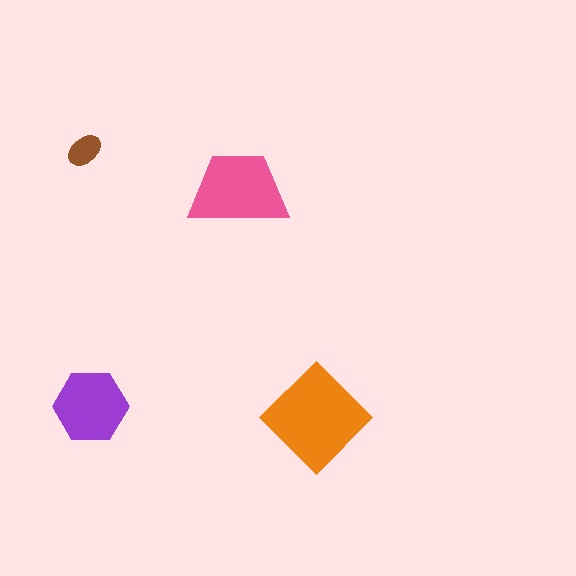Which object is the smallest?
The brown ellipse.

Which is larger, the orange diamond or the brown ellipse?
The orange diamond.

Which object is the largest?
The orange diamond.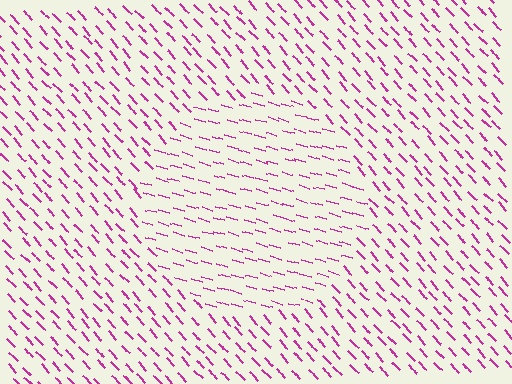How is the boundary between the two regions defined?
The boundary is defined purely by a change in line orientation (approximately 32 degrees difference). All lines are the same color and thickness.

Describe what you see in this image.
The image is filled with small magenta line segments. A circle region in the image has lines oriented differently from the surrounding lines, creating a visible texture boundary.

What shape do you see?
I see a circle.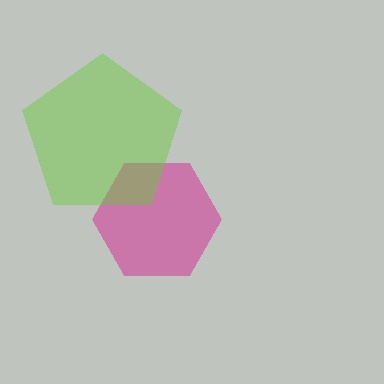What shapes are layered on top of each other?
The layered shapes are: a magenta hexagon, a lime pentagon.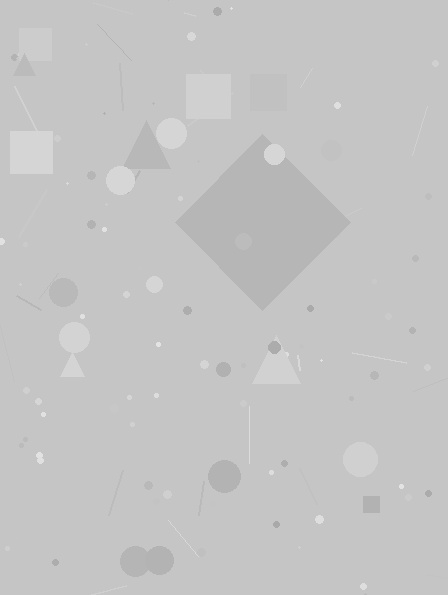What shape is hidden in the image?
A diamond is hidden in the image.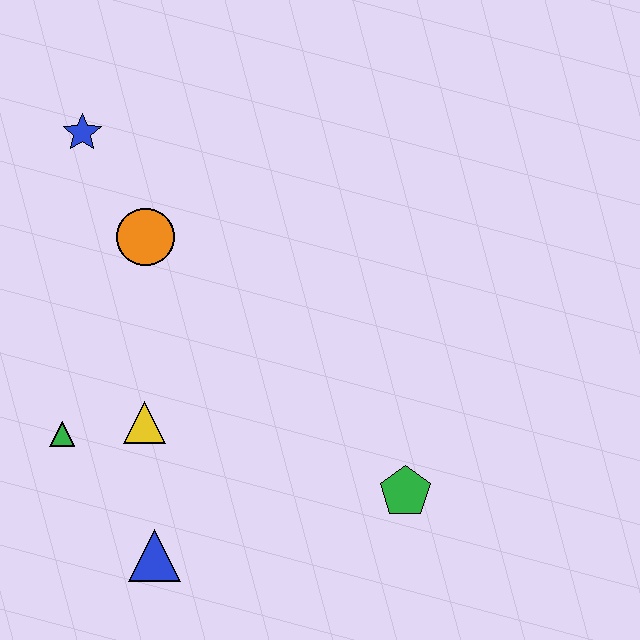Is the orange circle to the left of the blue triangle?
Yes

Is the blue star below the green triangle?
No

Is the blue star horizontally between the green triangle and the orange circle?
Yes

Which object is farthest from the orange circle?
The green pentagon is farthest from the orange circle.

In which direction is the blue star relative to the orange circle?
The blue star is above the orange circle.